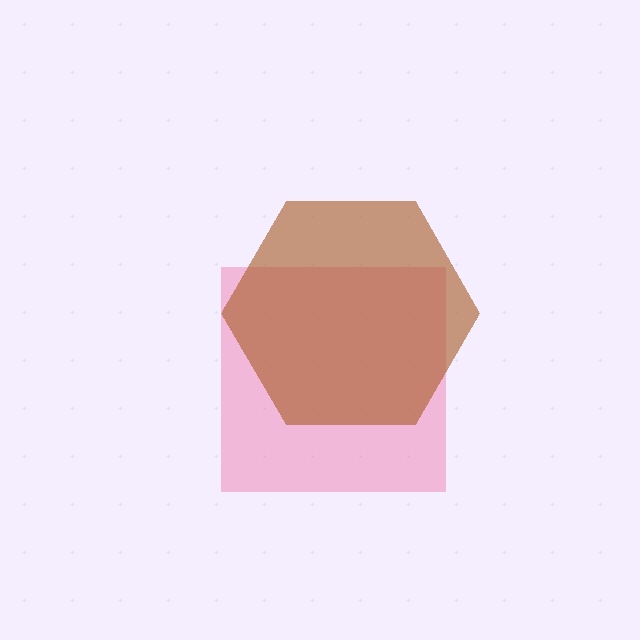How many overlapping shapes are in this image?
There are 2 overlapping shapes in the image.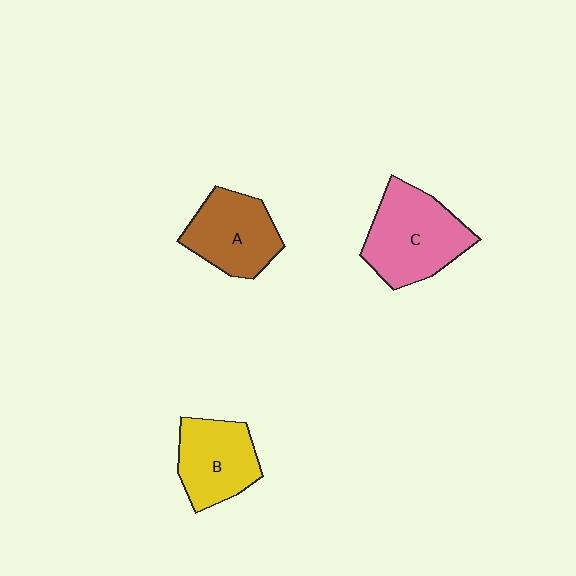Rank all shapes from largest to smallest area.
From largest to smallest: C (pink), A (brown), B (yellow).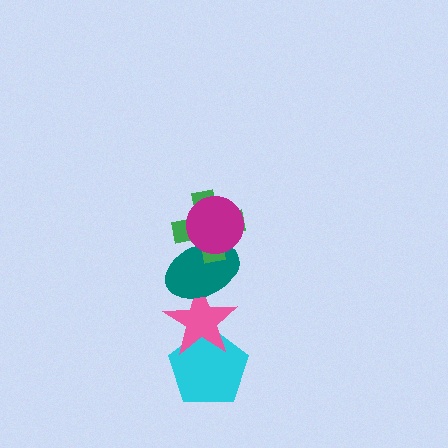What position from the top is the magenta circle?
The magenta circle is 1st from the top.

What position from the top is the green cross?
The green cross is 2nd from the top.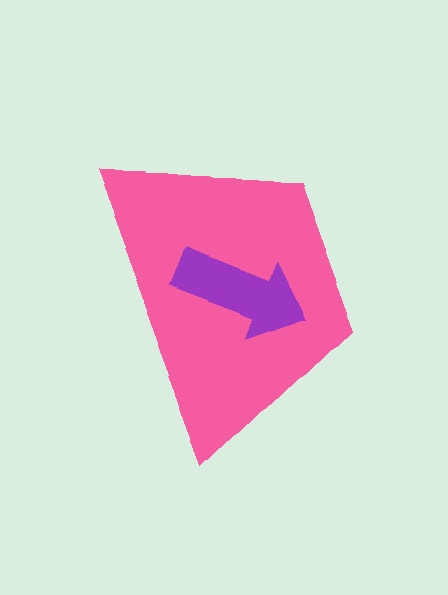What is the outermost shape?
The pink trapezoid.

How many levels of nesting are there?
2.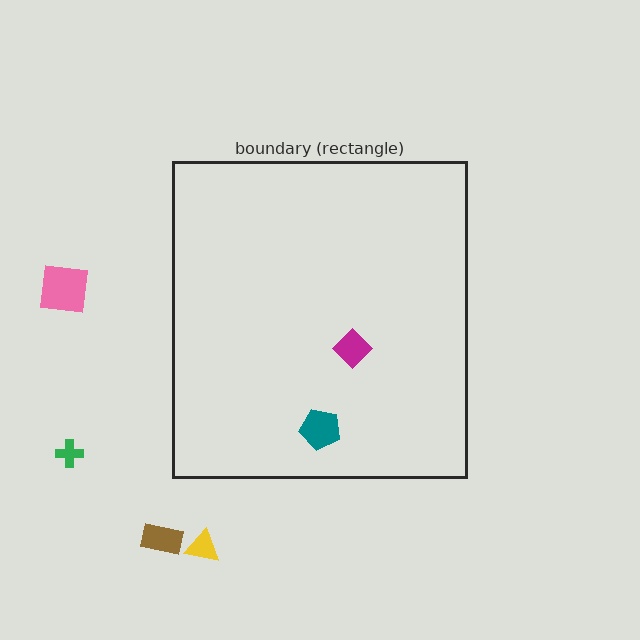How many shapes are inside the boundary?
2 inside, 4 outside.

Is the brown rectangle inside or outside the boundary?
Outside.